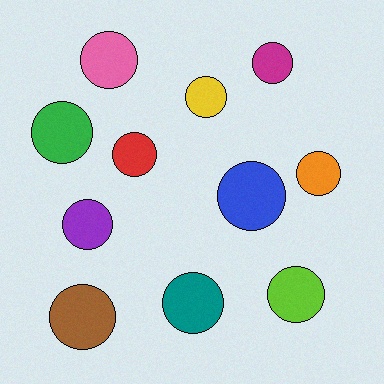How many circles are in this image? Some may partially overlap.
There are 11 circles.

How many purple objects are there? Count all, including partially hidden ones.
There is 1 purple object.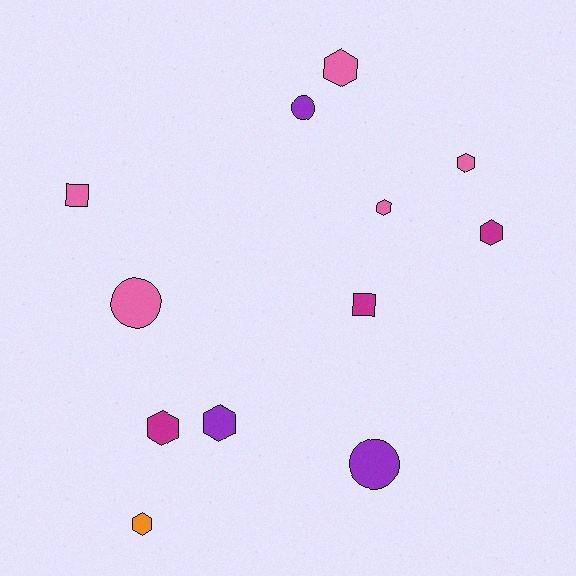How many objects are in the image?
There are 12 objects.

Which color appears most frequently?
Pink, with 5 objects.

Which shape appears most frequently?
Hexagon, with 7 objects.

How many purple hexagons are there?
There is 1 purple hexagon.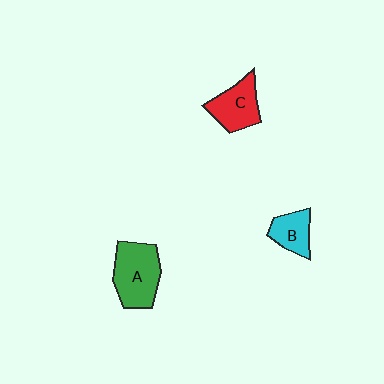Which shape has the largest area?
Shape A (green).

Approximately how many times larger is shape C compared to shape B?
Approximately 1.4 times.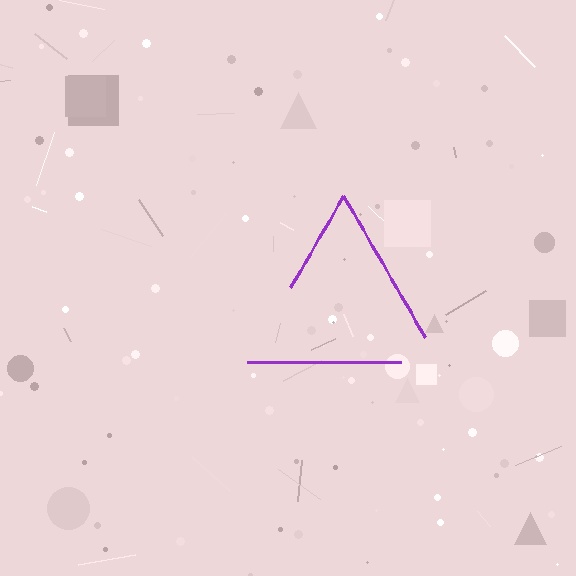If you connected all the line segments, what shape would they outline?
They would outline a triangle.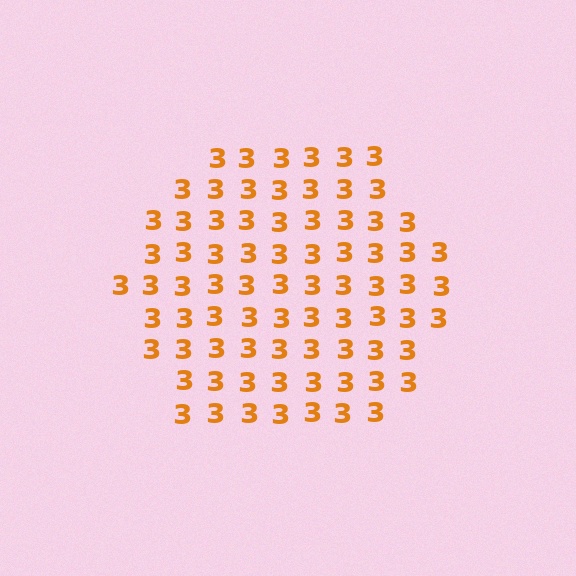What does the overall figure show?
The overall figure shows a hexagon.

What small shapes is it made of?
It is made of small digit 3's.